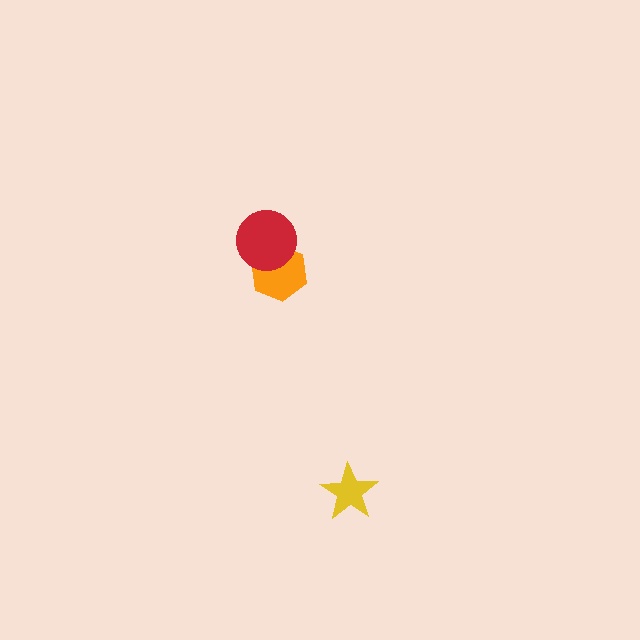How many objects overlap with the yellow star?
0 objects overlap with the yellow star.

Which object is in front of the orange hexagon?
The red circle is in front of the orange hexagon.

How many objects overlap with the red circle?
1 object overlaps with the red circle.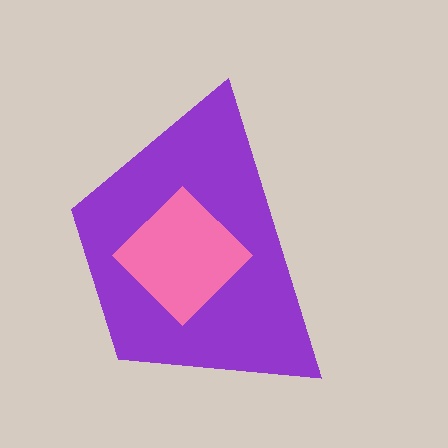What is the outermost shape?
The purple trapezoid.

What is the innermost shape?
The pink diamond.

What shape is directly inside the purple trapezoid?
The pink diamond.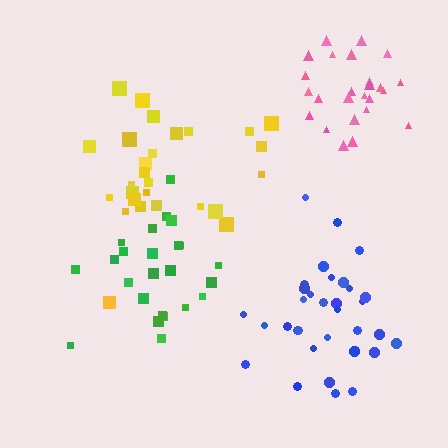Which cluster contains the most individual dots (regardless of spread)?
Blue (34).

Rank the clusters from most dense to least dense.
pink, blue, green, yellow.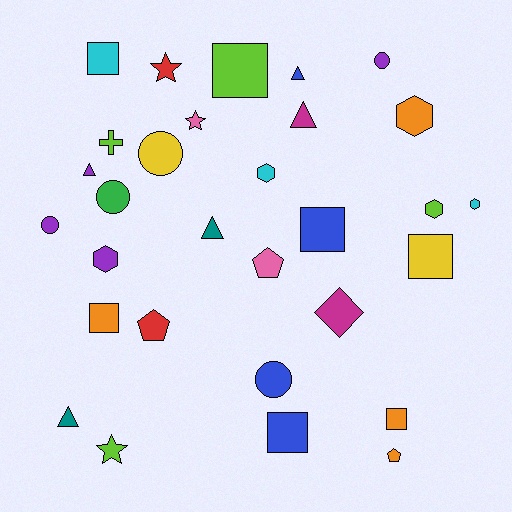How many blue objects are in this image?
There are 4 blue objects.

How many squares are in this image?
There are 7 squares.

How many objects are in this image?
There are 30 objects.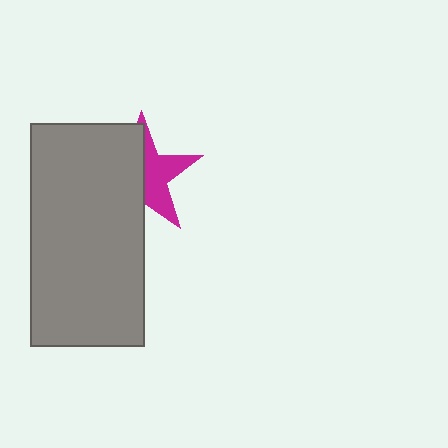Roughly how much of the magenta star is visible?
About half of it is visible (roughly 45%).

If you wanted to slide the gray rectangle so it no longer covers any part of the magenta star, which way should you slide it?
Slide it left — that is the most direct way to separate the two shapes.